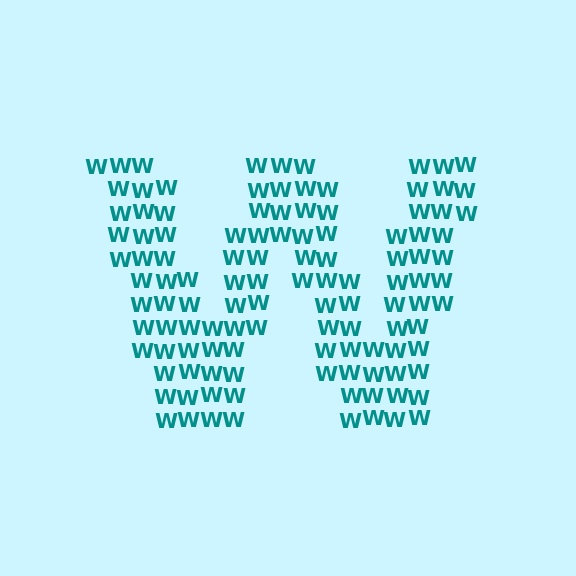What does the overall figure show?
The overall figure shows the letter W.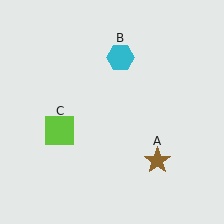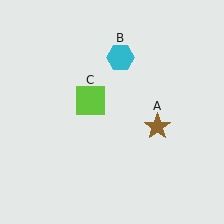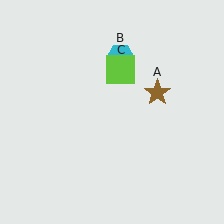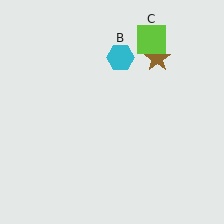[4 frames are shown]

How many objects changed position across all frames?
2 objects changed position: brown star (object A), lime square (object C).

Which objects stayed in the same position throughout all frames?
Cyan hexagon (object B) remained stationary.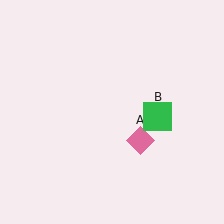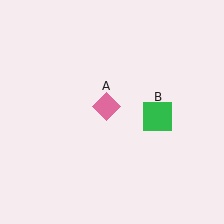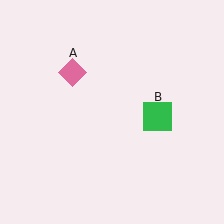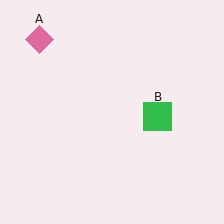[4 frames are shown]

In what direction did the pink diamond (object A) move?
The pink diamond (object A) moved up and to the left.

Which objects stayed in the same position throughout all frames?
Green square (object B) remained stationary.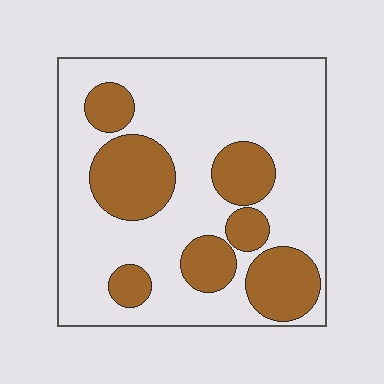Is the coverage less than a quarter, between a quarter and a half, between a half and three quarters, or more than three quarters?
Between a quarter and a half.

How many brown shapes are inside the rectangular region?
7.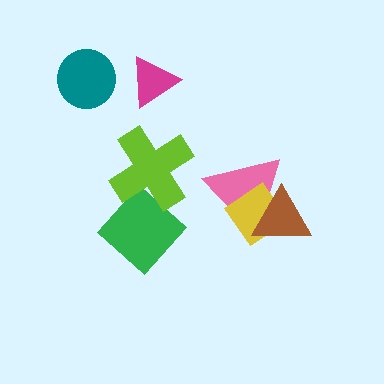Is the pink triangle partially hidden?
Yes, it is partially covered by another shape.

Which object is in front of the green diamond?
The lime cross is in front of the green diamond.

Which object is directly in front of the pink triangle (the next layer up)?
The yellow diamond is directly in front of the pink triangle.